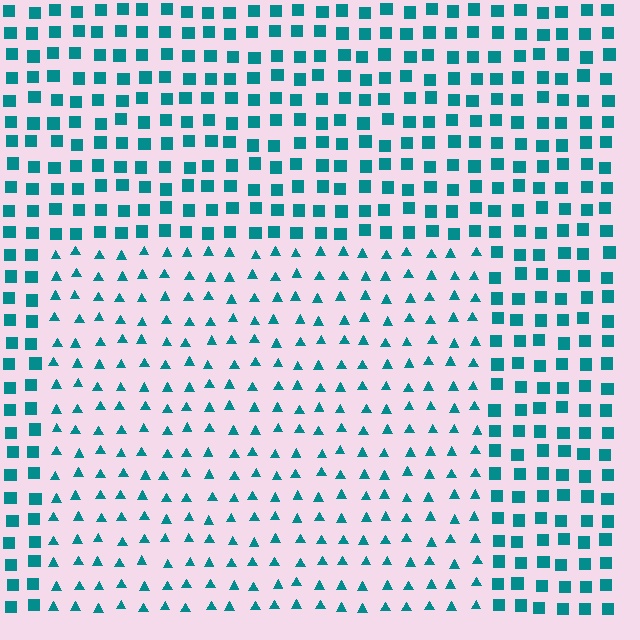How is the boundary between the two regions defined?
The boundary is defined by a change in element shape: triangles inside vs. squares outside. All elements share the same color and spacing.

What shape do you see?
I see a rectangle.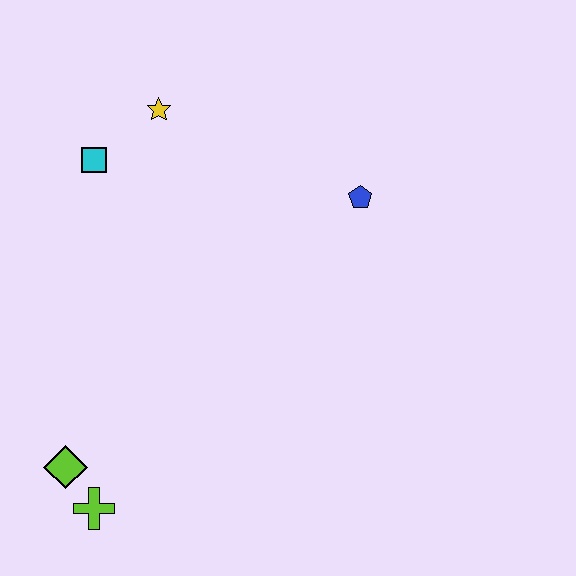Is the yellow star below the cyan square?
No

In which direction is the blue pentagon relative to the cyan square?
The blue pentagon is to the right of the cyan square.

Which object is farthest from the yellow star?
The lime cross is farthest from the yellow star.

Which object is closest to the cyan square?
The yellow star is closest to the cyan square.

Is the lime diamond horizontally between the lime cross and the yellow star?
No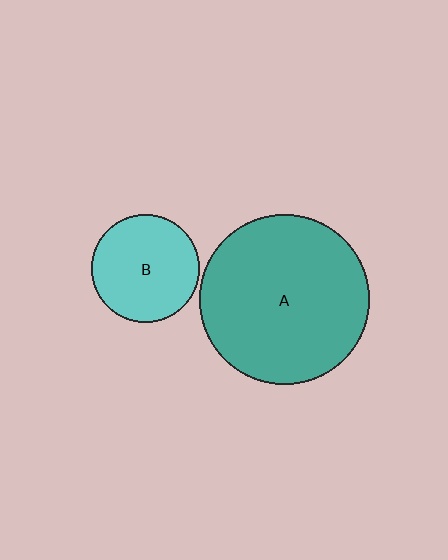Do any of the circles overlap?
No, none of the circles overlap.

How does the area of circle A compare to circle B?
Approximately 2.5 times.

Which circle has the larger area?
Circle A (teal).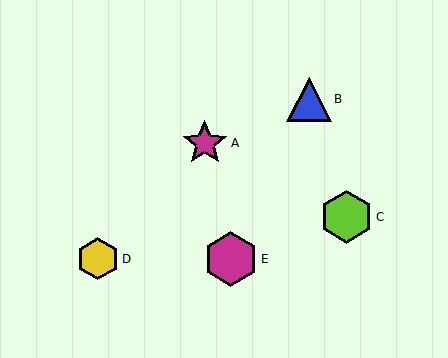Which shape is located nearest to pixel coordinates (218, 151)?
The magenta star (labeled A) at (205, 143) is nearest to that location.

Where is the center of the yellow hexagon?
The center of the yellow hexagon is at (98, 259).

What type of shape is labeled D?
Shape D is a yellow hexagon.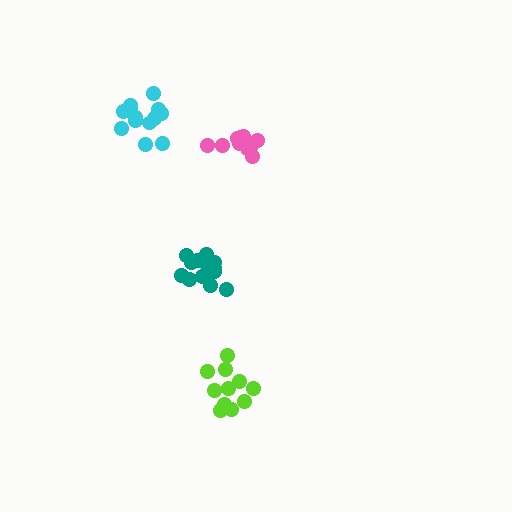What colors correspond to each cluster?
The clusters are colored: teal, pink, lime, cyan.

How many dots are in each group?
Group 1: 16 dots, Group 2: 11 dots, Group 3: 11 dots, Group 4: 13 dots (51 total).